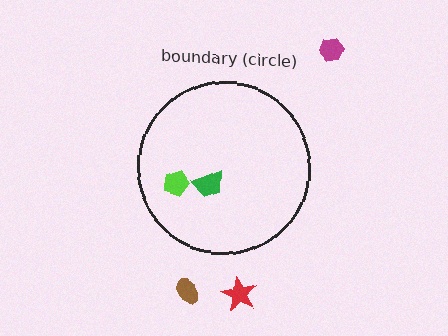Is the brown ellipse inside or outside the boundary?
Outside.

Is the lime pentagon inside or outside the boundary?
Inside.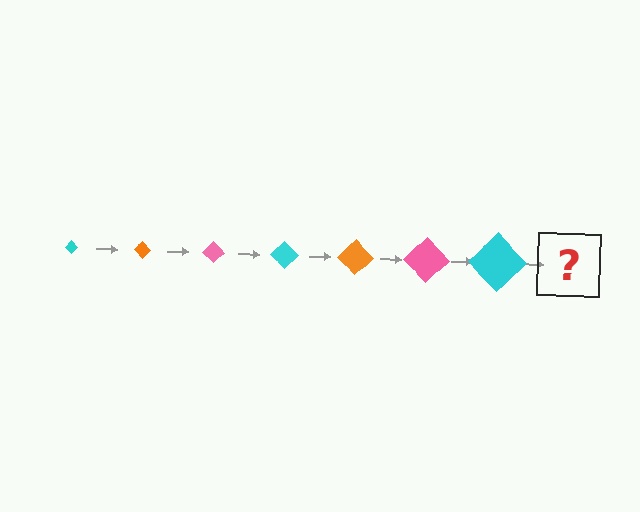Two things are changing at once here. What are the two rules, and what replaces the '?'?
The two rules are that the diamond grows larger each step and the color cycles through cyan, orange, and pink. The '?' should be an orange diamond, larger than the previous one.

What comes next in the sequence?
The next element should be an orange diamond, larger than the previous one.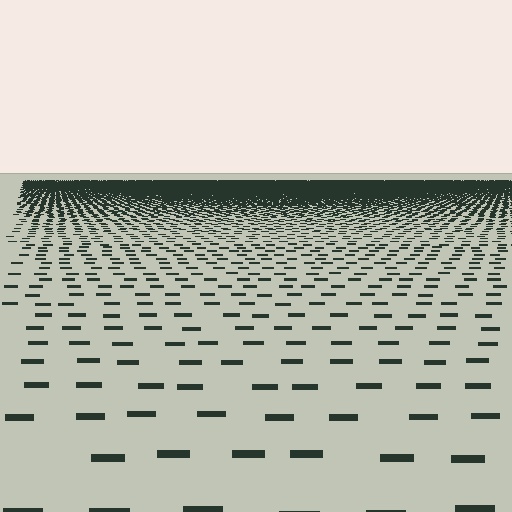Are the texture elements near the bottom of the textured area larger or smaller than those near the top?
Larger. Near the bottom, elements are closer to the viewer and appear at a bigger on-screen size.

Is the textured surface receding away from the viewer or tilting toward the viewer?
The surface is receding away from the viewer. Texture elements get smaller and denser toward the top.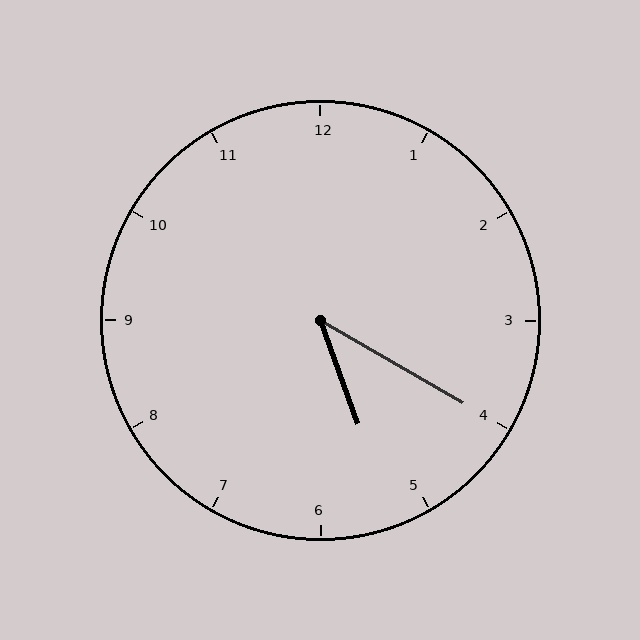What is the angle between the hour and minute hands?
Approximately 40 degrees.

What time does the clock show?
5:20.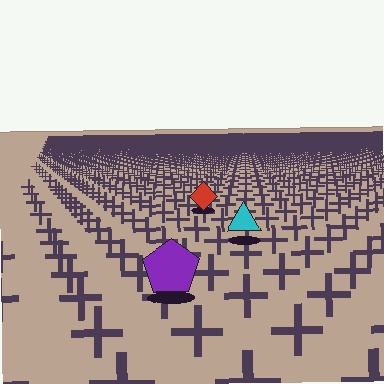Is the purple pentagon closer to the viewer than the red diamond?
Yes. The purple pentagon is closer — you can tell from the texture gradient: the ground texture is coarser near it.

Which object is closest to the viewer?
The purple pentagon is closest. The texture marks near it are larger and more spread out.